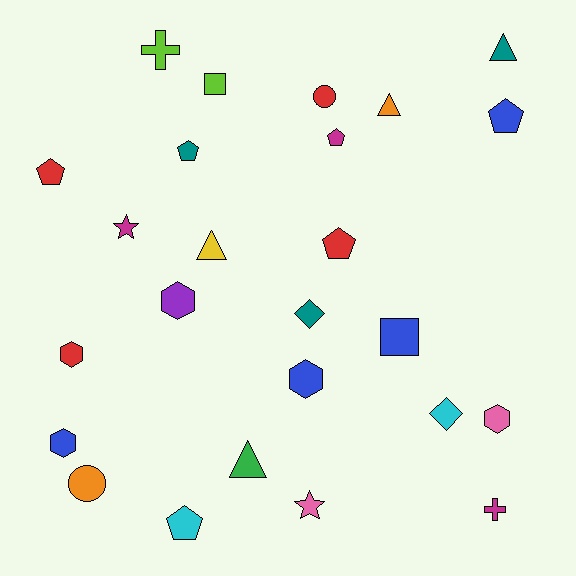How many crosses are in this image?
There are 2 crosses.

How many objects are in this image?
There are 25 objects.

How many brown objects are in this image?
There are no brown objects.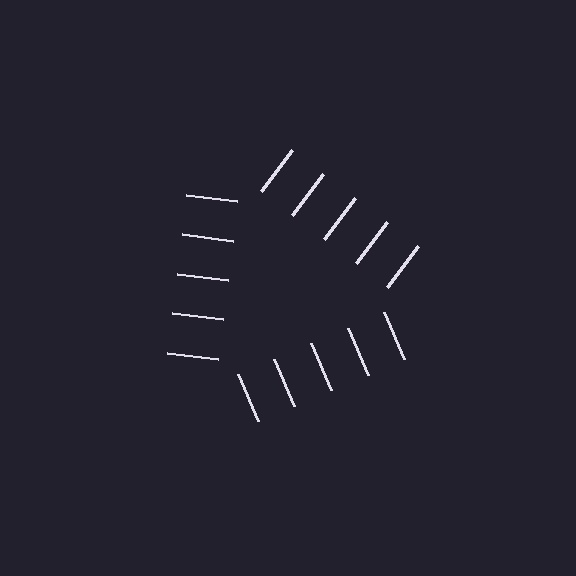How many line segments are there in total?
15 — 5 along each of the 3 edges.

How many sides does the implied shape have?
3 sides — the line-ends trace a triangle.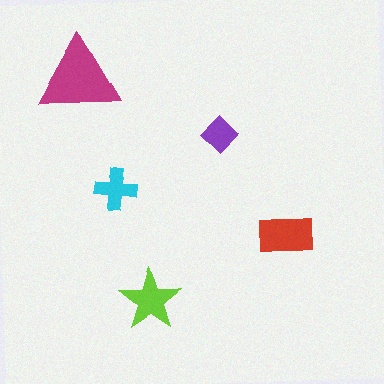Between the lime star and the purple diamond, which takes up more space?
The lime star.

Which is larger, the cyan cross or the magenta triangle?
The magenta triangle.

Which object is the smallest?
The purple diamond.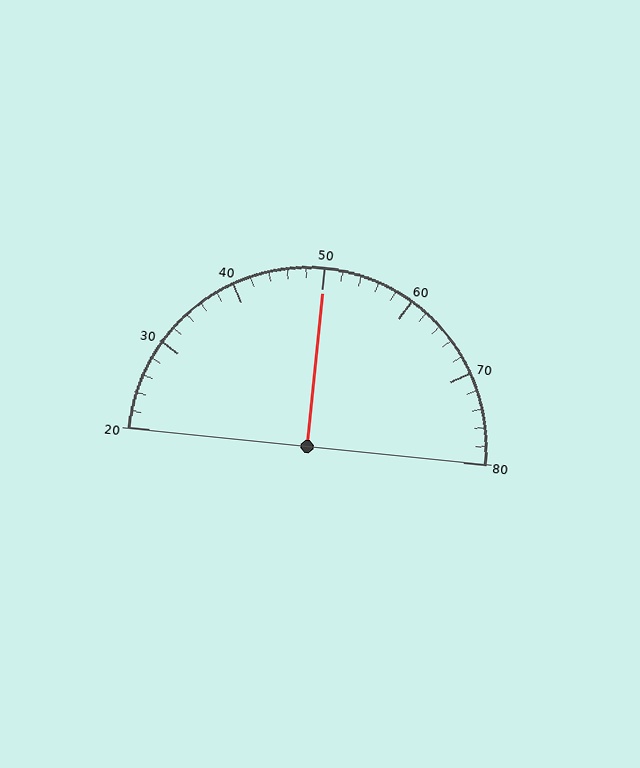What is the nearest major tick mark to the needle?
The nearest major tick mark is 50.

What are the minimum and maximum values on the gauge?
The gauge ranges from 20 to 80.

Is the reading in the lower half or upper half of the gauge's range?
The reading is in the upper half of the range (20 to 80).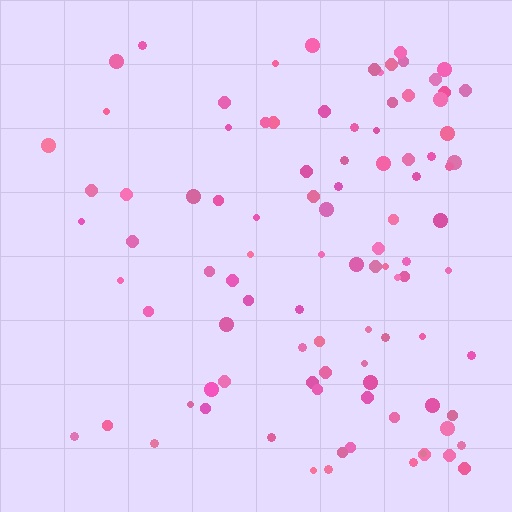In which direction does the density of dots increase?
From left to right, with the right side densest.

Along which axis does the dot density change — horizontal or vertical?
Horizontal.